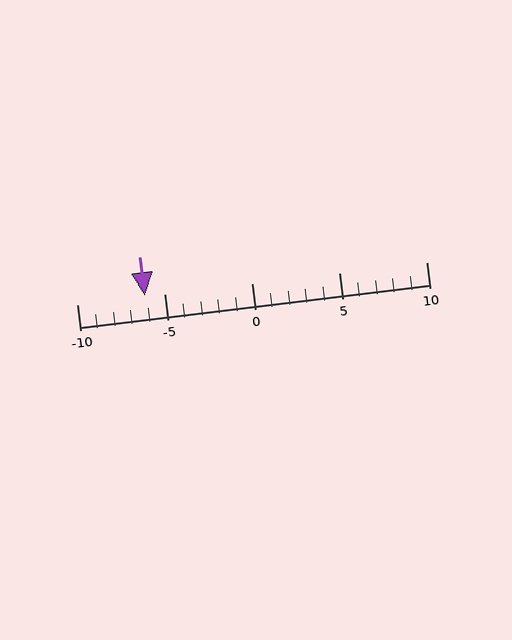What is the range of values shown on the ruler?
The ruler shows values from -10 to 10.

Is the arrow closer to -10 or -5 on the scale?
The arrow is closer to -5.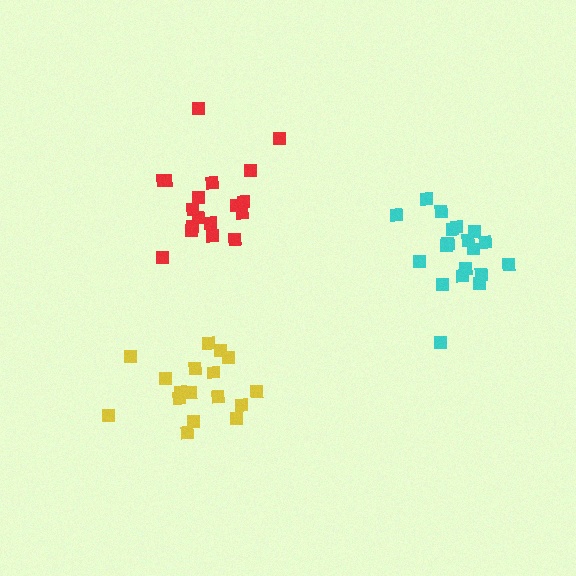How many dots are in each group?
Group 1: 17 dots, Group 2: 19 dots, Group 3: 18 dots (54 total).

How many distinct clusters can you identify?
There are 3 distinct clusters.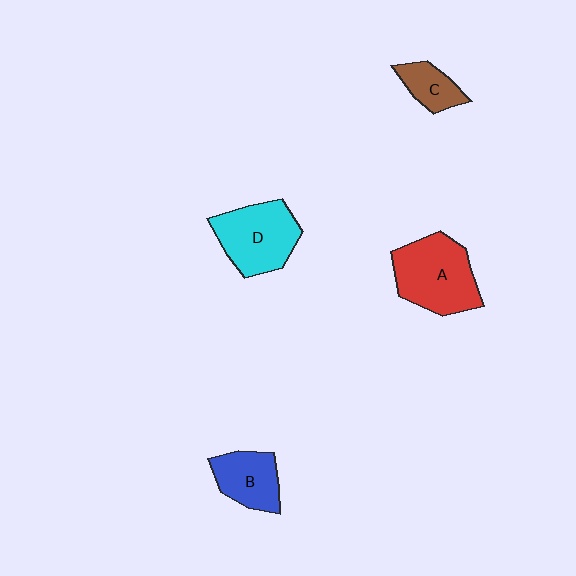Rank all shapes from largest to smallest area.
From largest to smallest: A (red), D (cyan), B (blue), C (brown).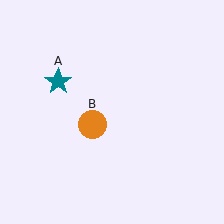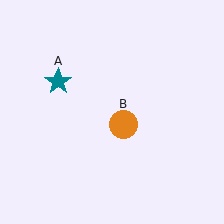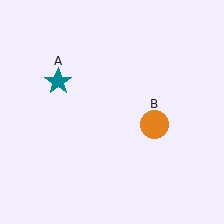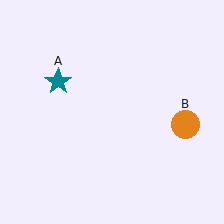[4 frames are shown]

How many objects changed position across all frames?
1 object changed position: orange circle (object B).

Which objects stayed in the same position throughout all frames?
Teal star (object A) remained stationary.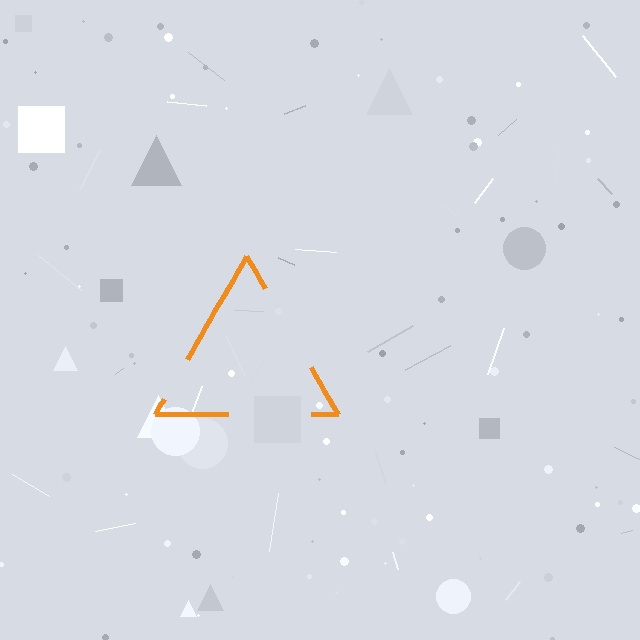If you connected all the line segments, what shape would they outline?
They would outline a triangle.